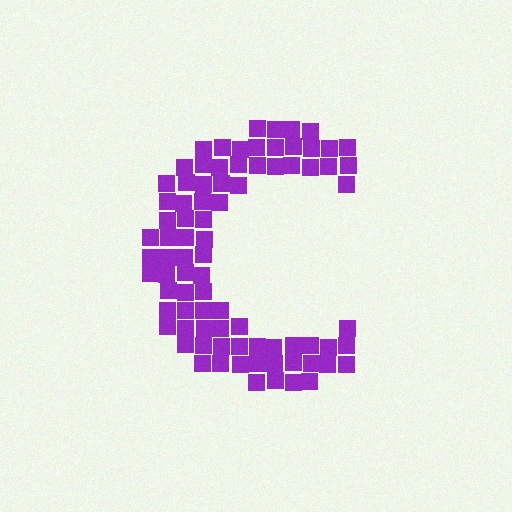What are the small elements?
The small elements are squares.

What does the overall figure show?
The overall figure shows the letter C.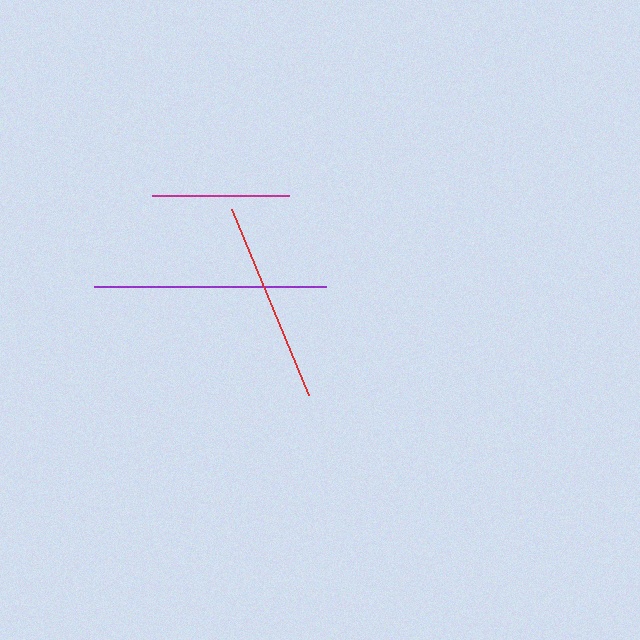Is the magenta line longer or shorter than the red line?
The red line is longer than the magenta line.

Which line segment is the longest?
The purple line is the longest at approximately 231 pixels.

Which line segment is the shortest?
The magenta line is the shortest at approximately 137 pixels.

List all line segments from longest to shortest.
From longest to shortest: purple, red, magenta.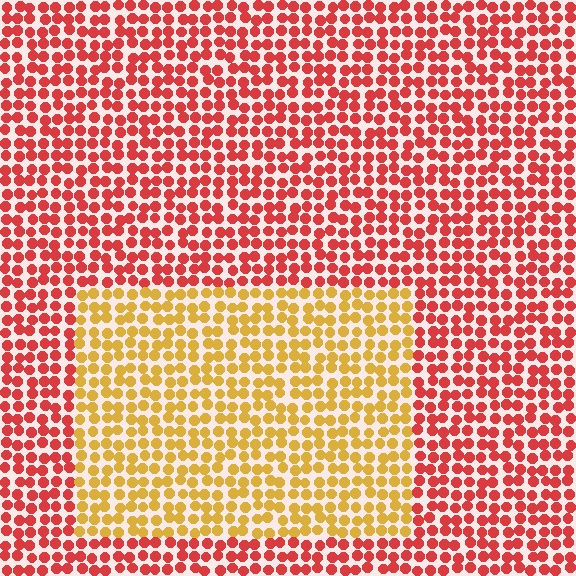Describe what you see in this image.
The image is filled with small red elements in a uniform arrangement. A rectangle-shaped region is visible where the elements are tinted to a slightly different hue, forming a subtle color boundary.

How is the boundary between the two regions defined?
The boundary is defined purely by a slight shift in hue (about 46 degrees). Spacing, size, and orientation are identical on both sides.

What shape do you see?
I see a rectangle.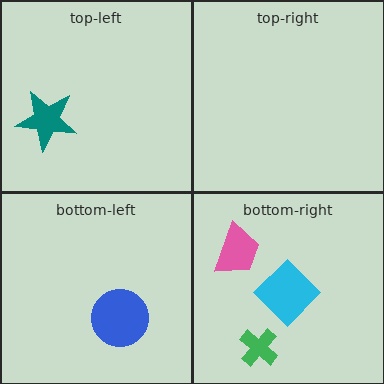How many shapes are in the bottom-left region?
1.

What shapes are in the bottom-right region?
The pink trapezoid, the green cross, the cyan diamond.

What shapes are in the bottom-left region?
The blue circle.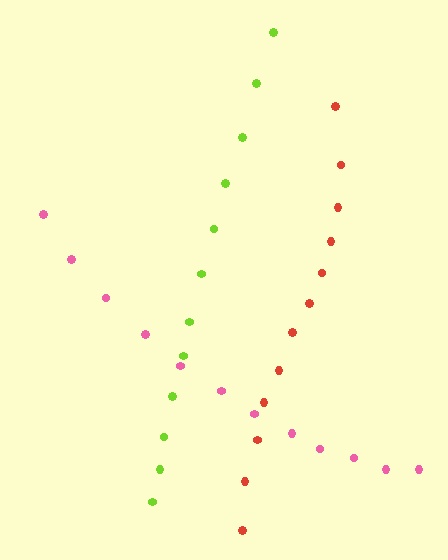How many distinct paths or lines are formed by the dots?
There are 3 distinct paths.